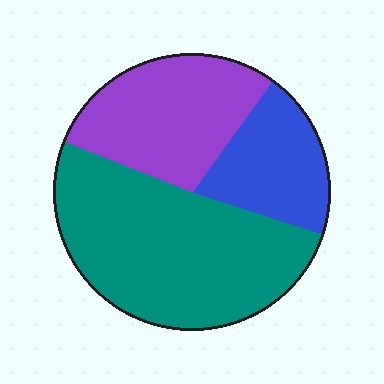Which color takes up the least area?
Blue, at roughly 20%.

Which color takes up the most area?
Teal, at roughly 50%.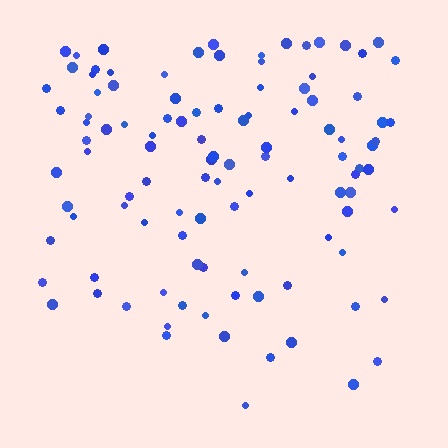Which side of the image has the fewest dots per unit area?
The bottom.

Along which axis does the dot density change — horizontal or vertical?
Vertical.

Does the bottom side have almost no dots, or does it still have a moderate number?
Still a moderate number, just noticeably fewer than the top.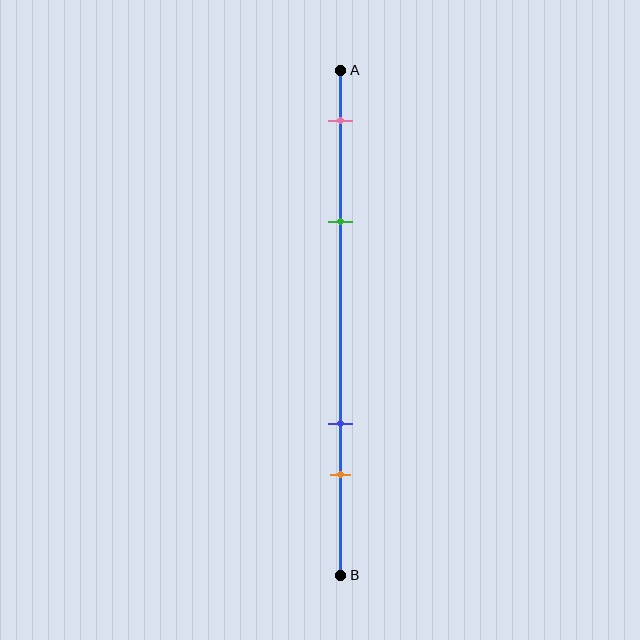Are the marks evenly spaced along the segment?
No, the marks are not evenly spaced.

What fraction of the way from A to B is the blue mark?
The blue mark is approximately 70% (0.7) of the way from A to B.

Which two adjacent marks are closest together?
The blue and orange marks are the closest adjacent pair.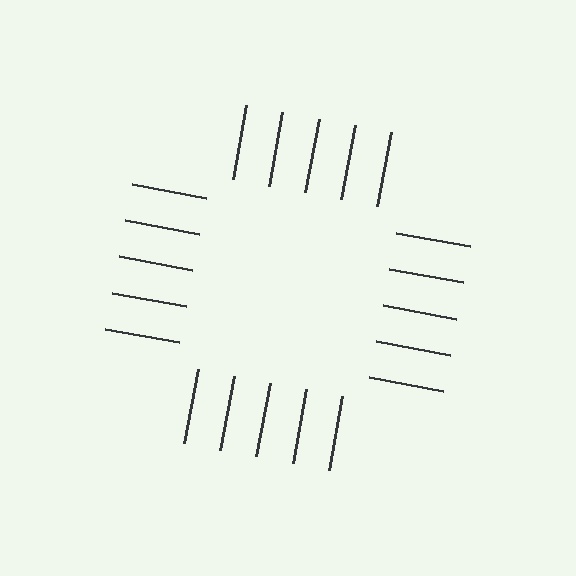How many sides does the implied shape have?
4 sides — the line-ends trace a square.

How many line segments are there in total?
20 — 5 along each of the 4 edges.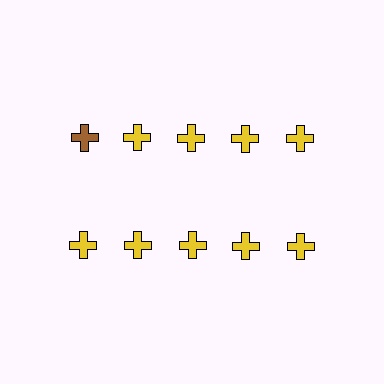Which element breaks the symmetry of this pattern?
The brown cross in the top row, leftmost column breaks the symmetry. All other shapes are yellow crosses.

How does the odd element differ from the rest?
It has a different color: brown instead of yellow.